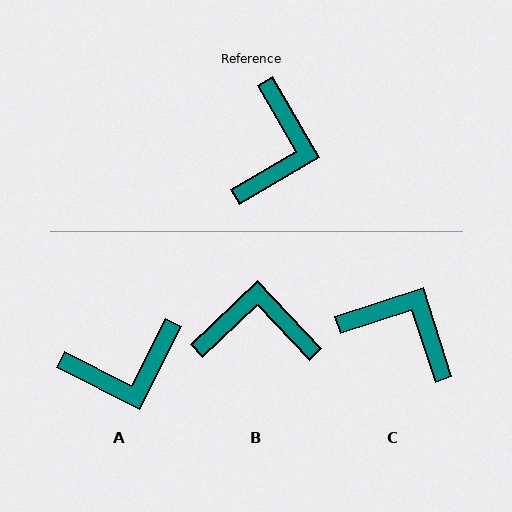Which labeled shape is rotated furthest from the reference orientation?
B, about 103 degrees away.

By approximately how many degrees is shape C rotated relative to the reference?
Approximately 78 degrees counter-clockwise.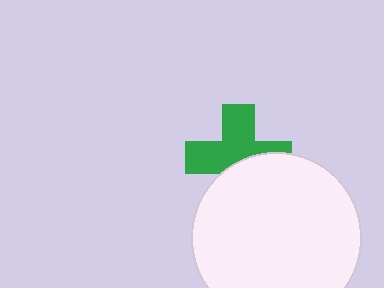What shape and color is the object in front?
The object in front is a white circle.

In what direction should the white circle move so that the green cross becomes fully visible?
The white circle should move down. That is the shortest direction to clear the overlap and leave the green cross fully visible.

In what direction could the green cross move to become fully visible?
The green cross could move up. That would shift it out from behind the white circle entirely.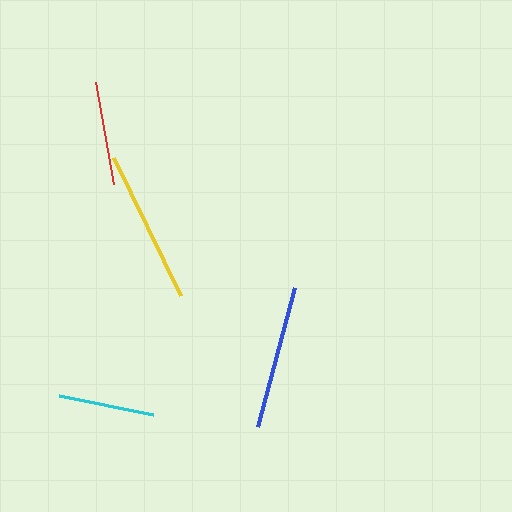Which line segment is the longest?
The yellow line is the longest at approximately 154 pixels.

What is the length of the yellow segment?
The yellow segment is approximately 154 pixels long.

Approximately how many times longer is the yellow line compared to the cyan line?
The yellow line is approximately 1.6 times the length of the cyan line.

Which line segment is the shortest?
The cyan line is the shortest at approximately 95 pixels.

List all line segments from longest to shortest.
From longest to shortest: yellow, blue, red, cyan.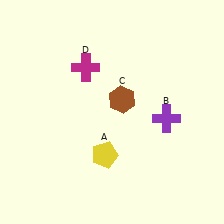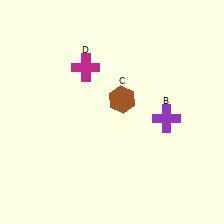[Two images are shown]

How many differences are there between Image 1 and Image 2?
There is 1 difference between the two images.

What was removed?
The yellow pentagon (A) was removed in Image 2.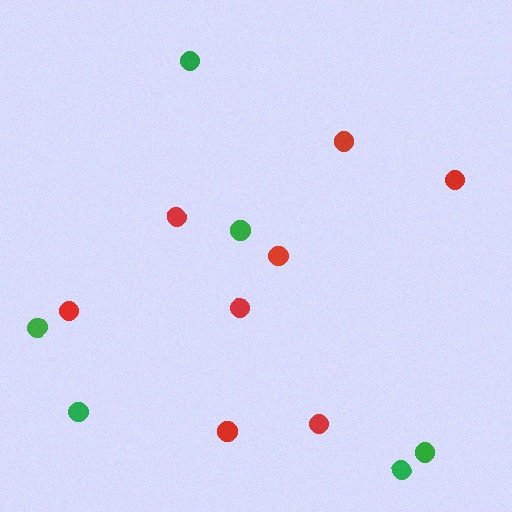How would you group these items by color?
There are 2 groups: one group of green circles (6) and one group of red circles (8).